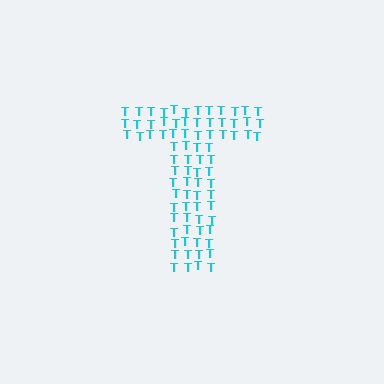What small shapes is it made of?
It is made of small letter T's.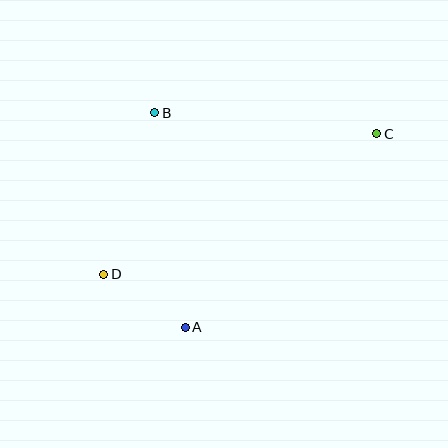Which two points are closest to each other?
Points A and D are closest to each other.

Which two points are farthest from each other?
Points C and D are farthest from each other.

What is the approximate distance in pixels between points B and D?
The distance between B and D is approximately 169 pixels.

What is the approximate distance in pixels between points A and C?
The distance between A and C is approximately 272 pixels.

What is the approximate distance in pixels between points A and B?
The distance between A and B is approximately 217 pixels.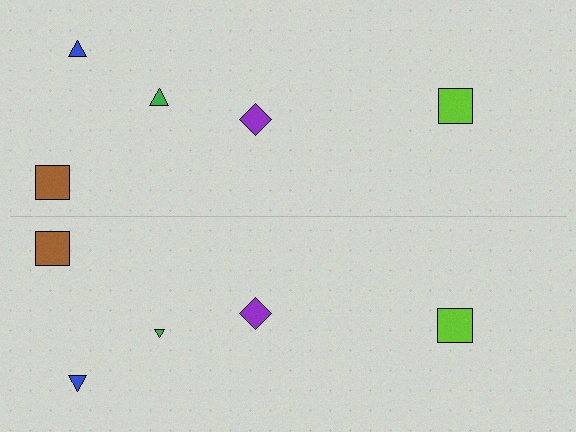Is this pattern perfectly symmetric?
No, the pattern is not perfectly symmetric. The green triangle on the bottom side has a different size than its mirror counterpart.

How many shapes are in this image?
There are 10 shapes in this image.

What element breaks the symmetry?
The green triangle on the bottom side has a different size than its mirror counterpart.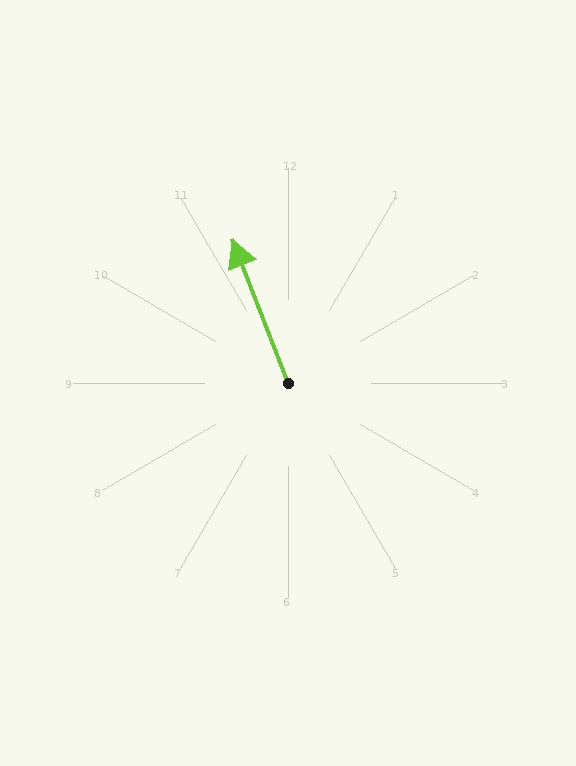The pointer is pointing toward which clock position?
Roughly 11 o'clock.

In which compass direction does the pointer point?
North.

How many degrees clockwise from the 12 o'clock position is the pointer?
Approximately 339 degrees.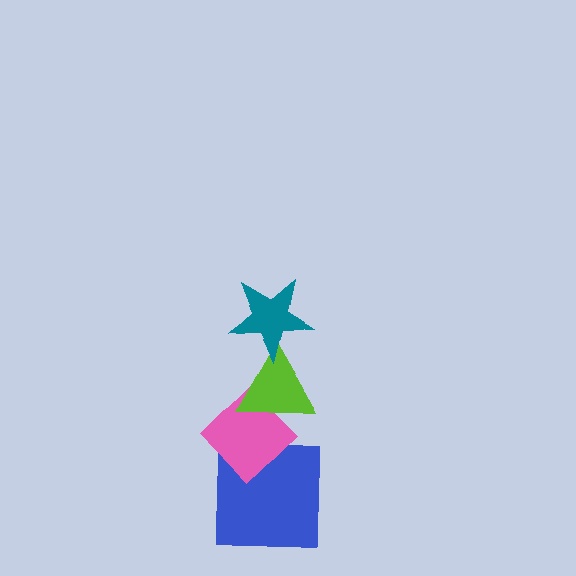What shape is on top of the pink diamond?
The lime triangle is on top of the pink diamond.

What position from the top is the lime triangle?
The lime triangle is 2nd from the top.